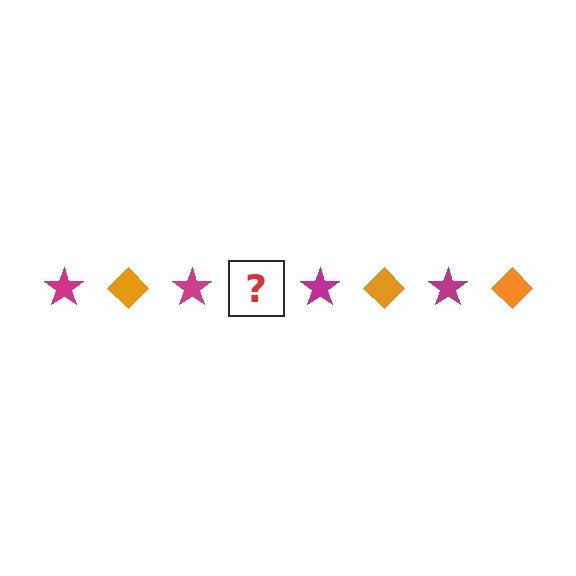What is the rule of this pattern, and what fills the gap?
The rule is that the pattern alternates between magenta star and orange diamond. The gap should be filled with an orange diamond.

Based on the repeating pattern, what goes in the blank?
The blank should be an orange diamond.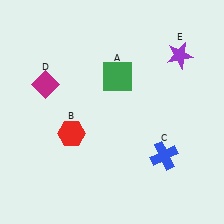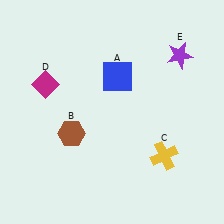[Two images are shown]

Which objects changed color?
A changed from green to blue. B changed from red to brown. C changed from blue to yellow.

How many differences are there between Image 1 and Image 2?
There are 3 differences between the two images.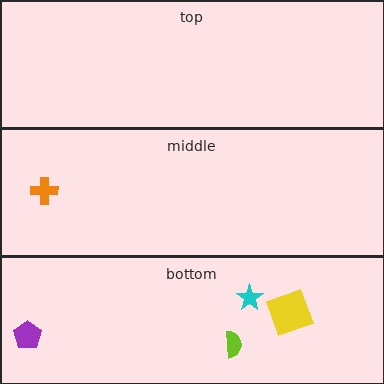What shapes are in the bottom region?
The yellow square, the cyan star, the purple pentagon, the lime semicircle.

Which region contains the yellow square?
The bottom region.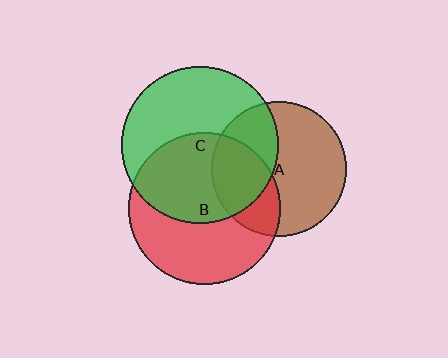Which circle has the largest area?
Circle C (green).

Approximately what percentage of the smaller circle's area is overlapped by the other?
Approximately 50%.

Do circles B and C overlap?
Yes.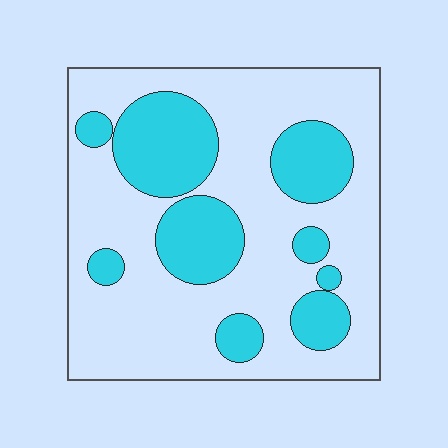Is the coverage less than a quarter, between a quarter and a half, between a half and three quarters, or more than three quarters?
Between a quarter and a half.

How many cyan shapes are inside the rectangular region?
9.